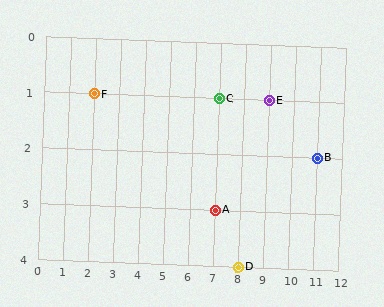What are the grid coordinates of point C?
Point C is at grid coordinates (7, 1).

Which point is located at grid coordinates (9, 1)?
Point E is at (9, 1).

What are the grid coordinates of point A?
Point A is at grid coordinates (7, 3).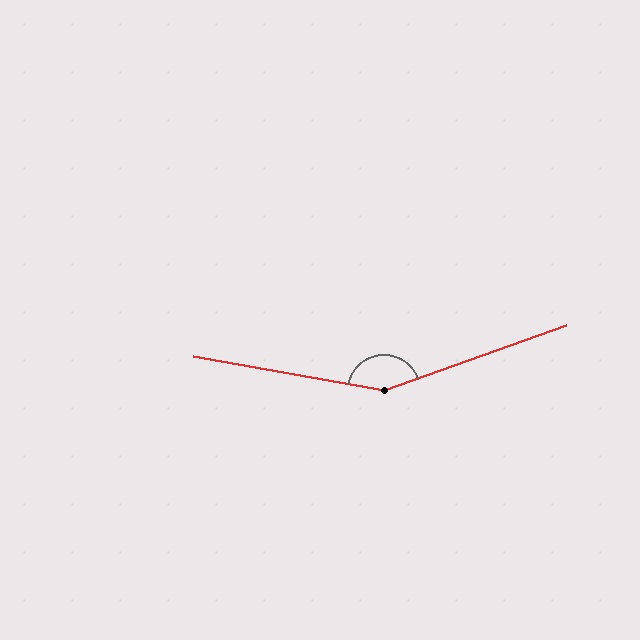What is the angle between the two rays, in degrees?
Approximately 150 degrees.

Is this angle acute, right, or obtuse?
It is obtuse.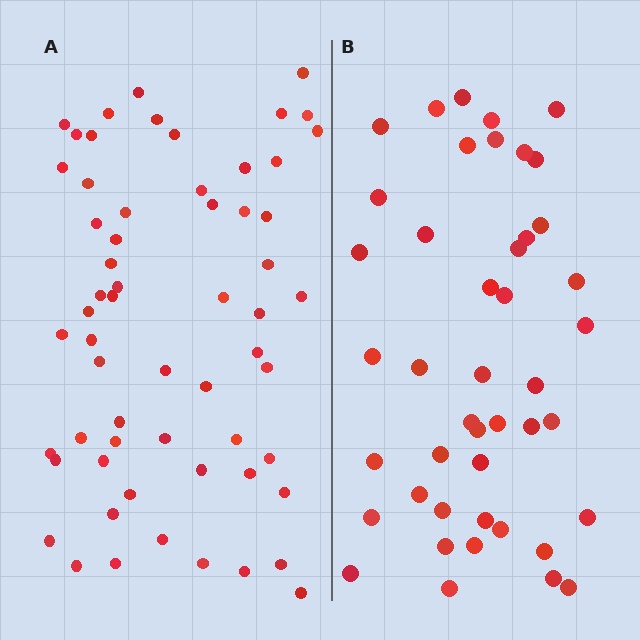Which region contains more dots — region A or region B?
Region A (the left region) has more dots.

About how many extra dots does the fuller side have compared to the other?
Region A has approximately 15 more dots than region B.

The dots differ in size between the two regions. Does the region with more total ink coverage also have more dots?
No. Region B has more total ink coverage because its dots are larger, but region A actually contains more individual dots. Total area can be misleading — the number of items is what matters here.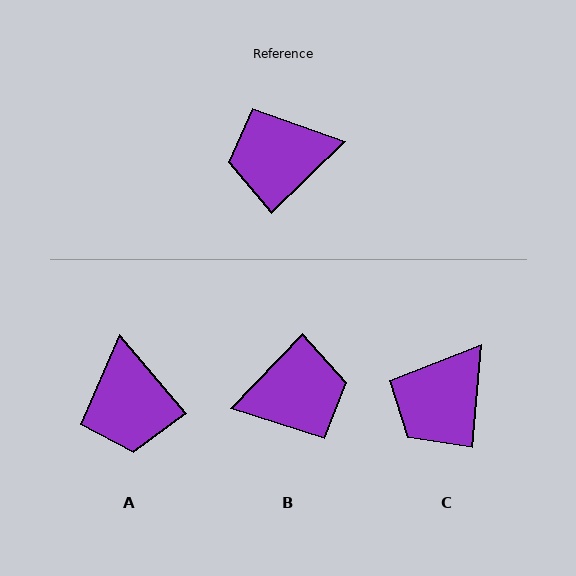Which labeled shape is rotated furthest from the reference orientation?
B, about 178 degrees away.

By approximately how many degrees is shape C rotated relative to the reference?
Approximately 41 degrees counter-clockwise.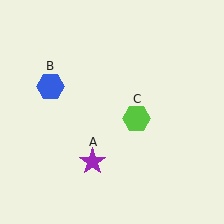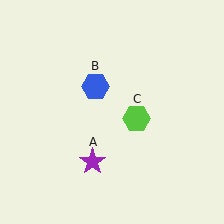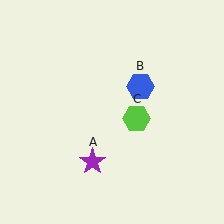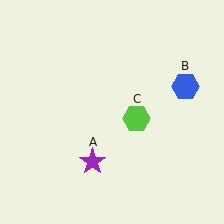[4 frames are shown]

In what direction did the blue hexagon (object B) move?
The blue hexagon (object B) moved right.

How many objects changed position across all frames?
1 object changed position: blue hexagon (object B).